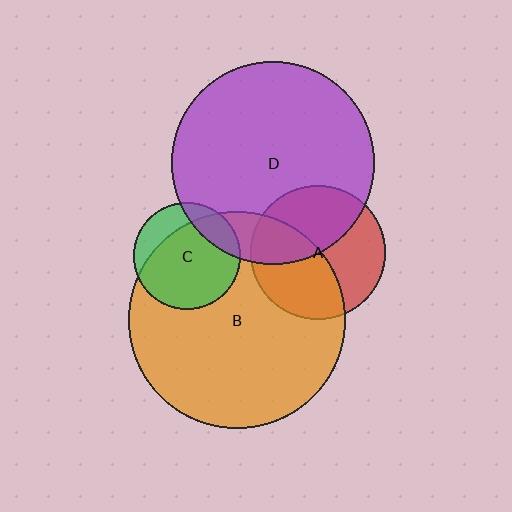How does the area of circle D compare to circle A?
Approximately 2.3 times.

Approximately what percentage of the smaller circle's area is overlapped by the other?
Approximately 80%.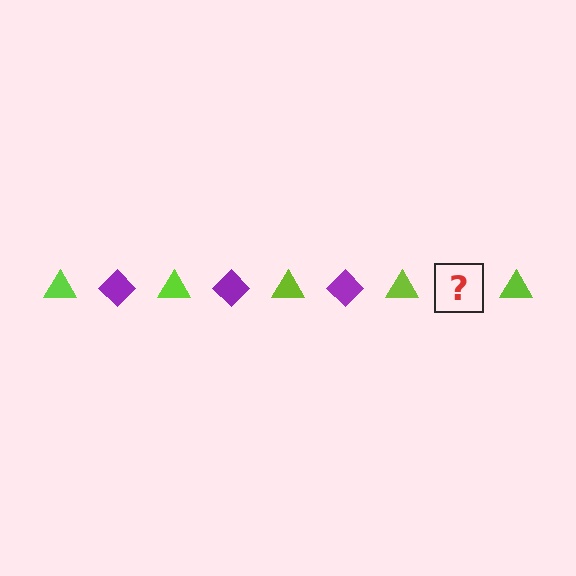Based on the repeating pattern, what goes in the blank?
The blank should be a purple diamond.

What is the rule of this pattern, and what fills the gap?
The rule is that the pattern alternates between lime triangle and purple diamond. The gap should be filled with a purple diamond.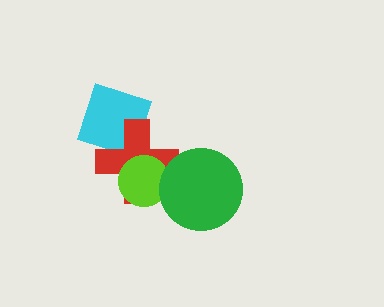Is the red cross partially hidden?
Yes, it is partially covered by another shape.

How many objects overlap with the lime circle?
2 objects overlap with the lime circle.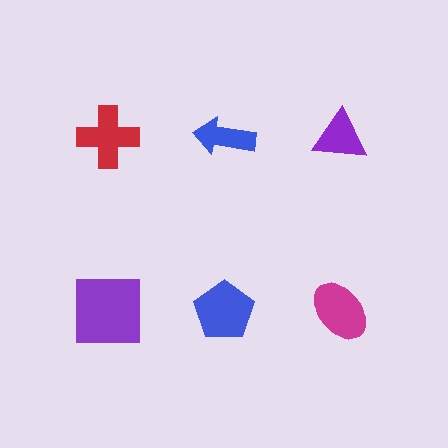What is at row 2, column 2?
A blue pentagon.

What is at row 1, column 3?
A purple triangle.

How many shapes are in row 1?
3 shapes.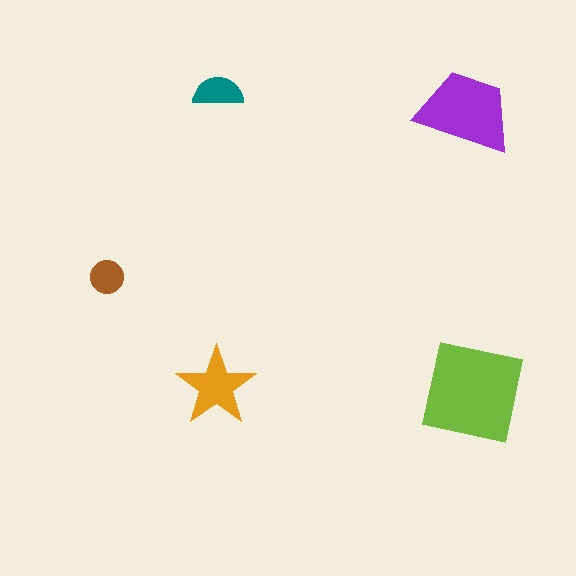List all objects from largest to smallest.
The lime square, the purple trapezoid, the orange star, the teal semicircle, the brown circle.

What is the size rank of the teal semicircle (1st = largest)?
4th.